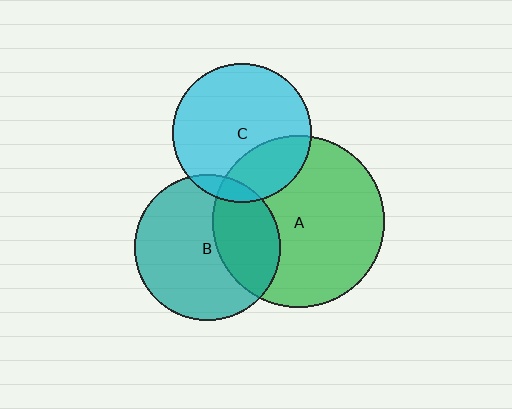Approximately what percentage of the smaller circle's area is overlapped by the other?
Approximately 35%.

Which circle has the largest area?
Circle A (green).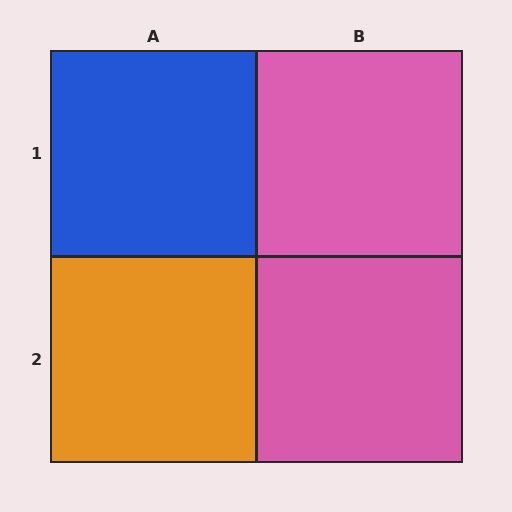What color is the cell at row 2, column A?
Orange.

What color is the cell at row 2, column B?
Pink.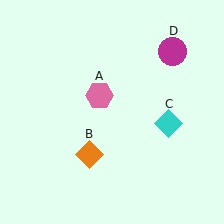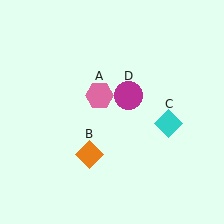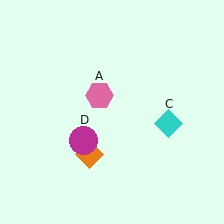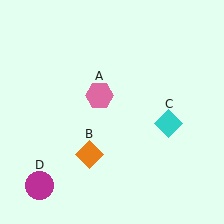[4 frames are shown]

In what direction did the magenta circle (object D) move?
The magenta circle (object D) moved down and to the left.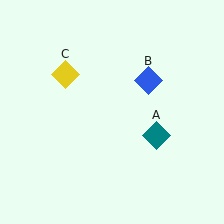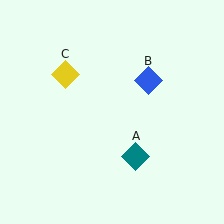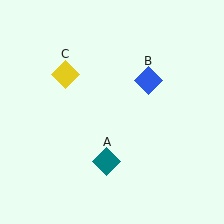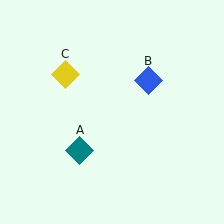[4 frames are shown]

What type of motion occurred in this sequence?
The teal diamond (object A) rotated clockwise around the center of the scene.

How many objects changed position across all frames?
1 object changed position: teal diamond (object A).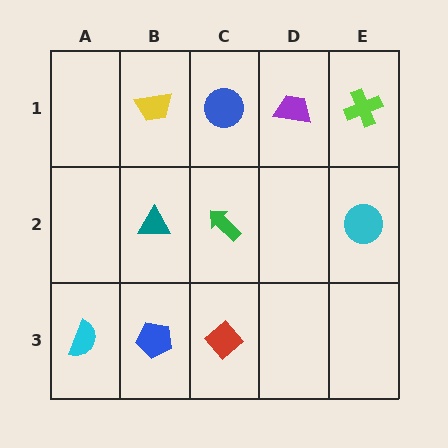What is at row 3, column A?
A cyan semicircle.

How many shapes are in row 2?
3 shapes.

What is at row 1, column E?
A lime cross.